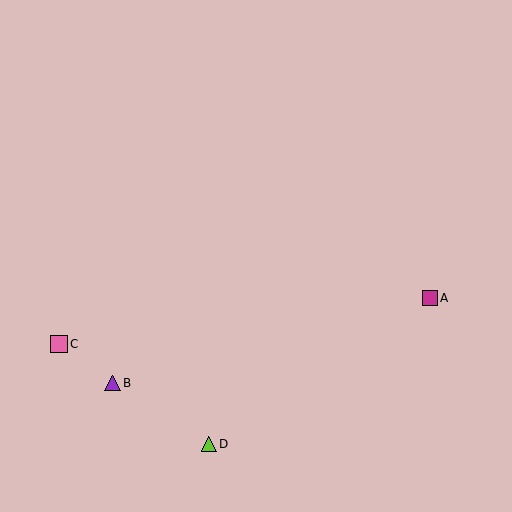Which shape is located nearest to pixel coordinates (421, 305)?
The magenta square (labeled A) at (430, 298) is nearest to that location.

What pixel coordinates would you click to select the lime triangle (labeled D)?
Click at (209, 444) to select the lime triangle D.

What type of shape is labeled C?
Shape C is a pink square.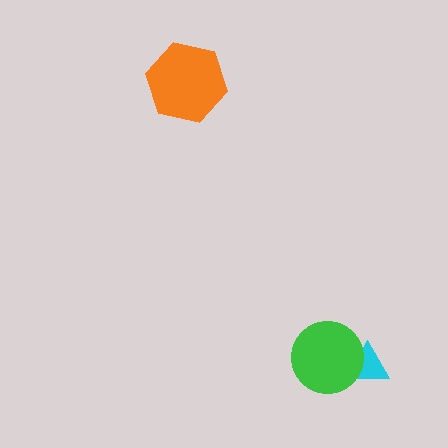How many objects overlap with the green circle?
1 object overlaps with the green circle.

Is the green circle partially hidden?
No, no other shape covers it.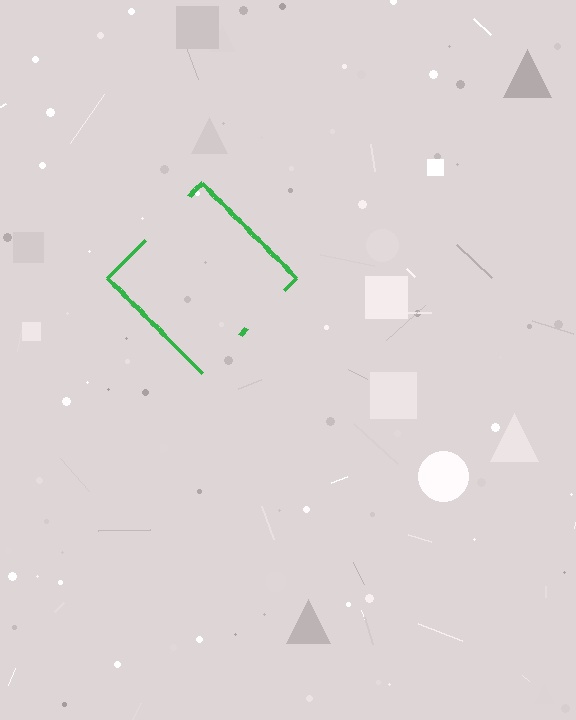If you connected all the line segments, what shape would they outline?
They would outline a diamond.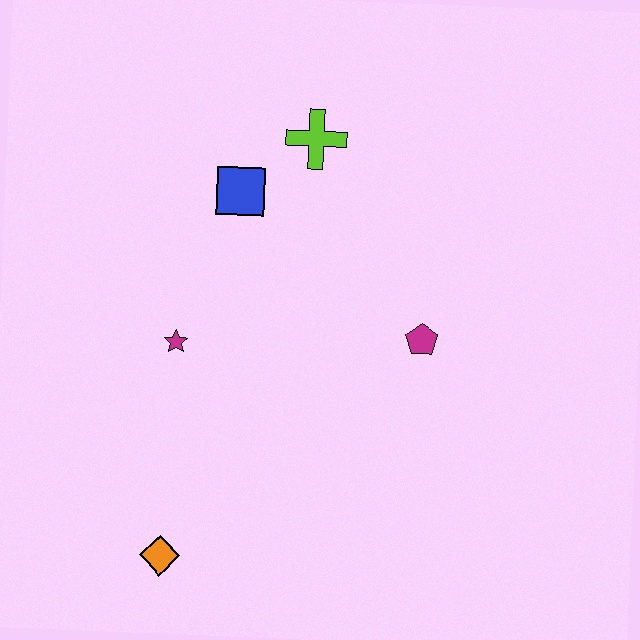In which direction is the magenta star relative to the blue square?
The magenta star is below the blue square.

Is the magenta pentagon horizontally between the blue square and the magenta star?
No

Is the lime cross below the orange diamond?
No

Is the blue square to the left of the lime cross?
Yes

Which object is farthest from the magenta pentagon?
The orange diamond is farthest from the magenta pentagon.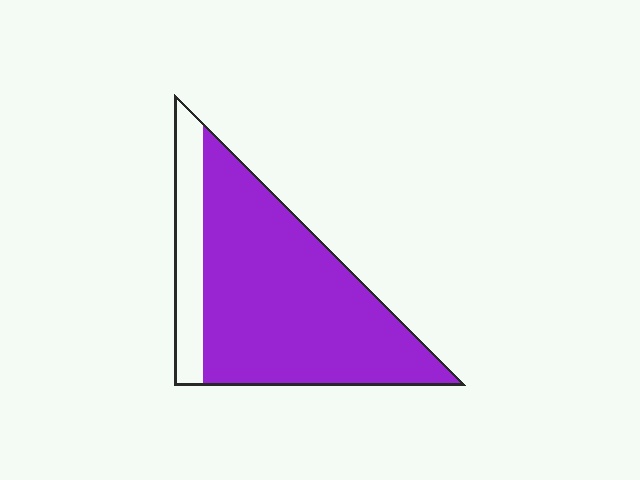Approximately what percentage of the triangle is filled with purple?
Approximately 80%.